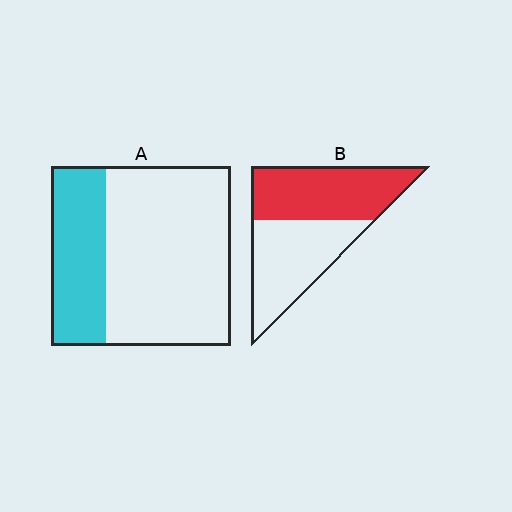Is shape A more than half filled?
No.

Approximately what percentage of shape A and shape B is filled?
A is approximately 30% and B is approximately 50%.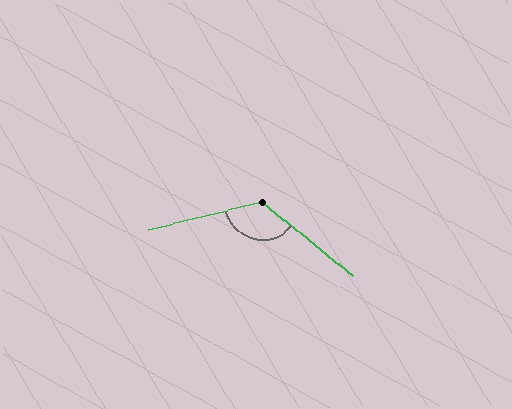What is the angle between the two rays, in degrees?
Approximately 127 degrees.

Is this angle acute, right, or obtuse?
It is obtuse.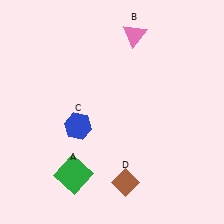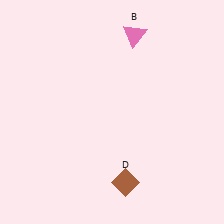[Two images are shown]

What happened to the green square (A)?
The green square (A) was removed in Image 2. It was in the bottom-left area of Image 1.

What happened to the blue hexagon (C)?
The blue hexagon (C) was removed in Image 2. It was in the bottom-left area of Image 1.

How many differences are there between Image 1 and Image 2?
There are 2 differences between the two images.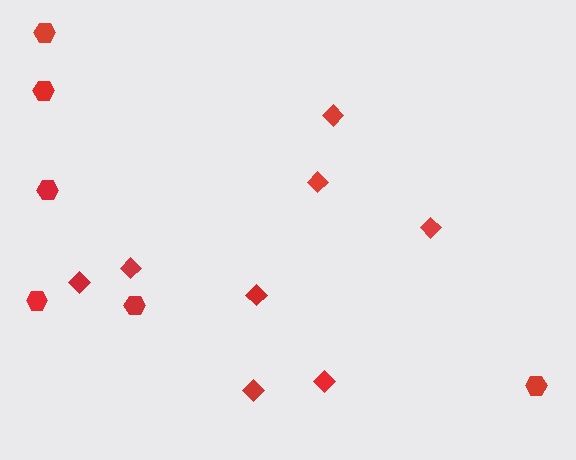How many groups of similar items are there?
There are 2 groups: one group of hexagons (6) and one group of diamonds (8).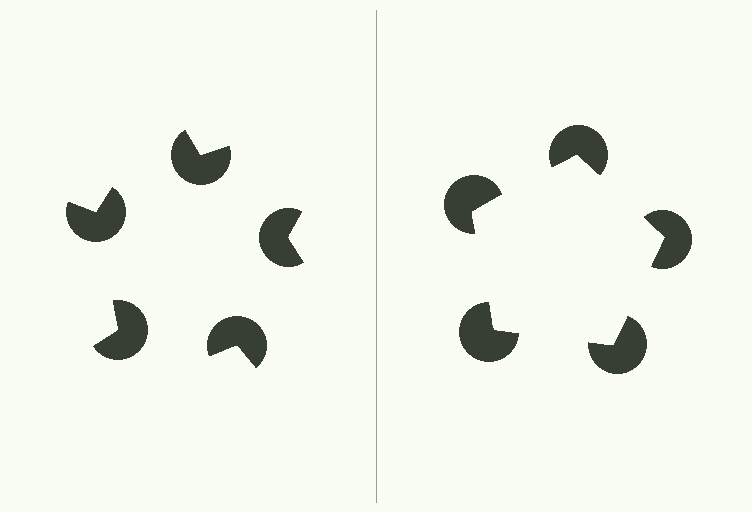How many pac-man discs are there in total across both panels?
10 — 5 on each side.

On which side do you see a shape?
An illusory pentagon appears on the right side. On the left side the wedge cuts are rotated, so no coherent shape forms.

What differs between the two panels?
The pac-man discs are positioned identically on both sides; only the wedge orientations differ. On the right they align to a pentagon; on the left they are misaligned.